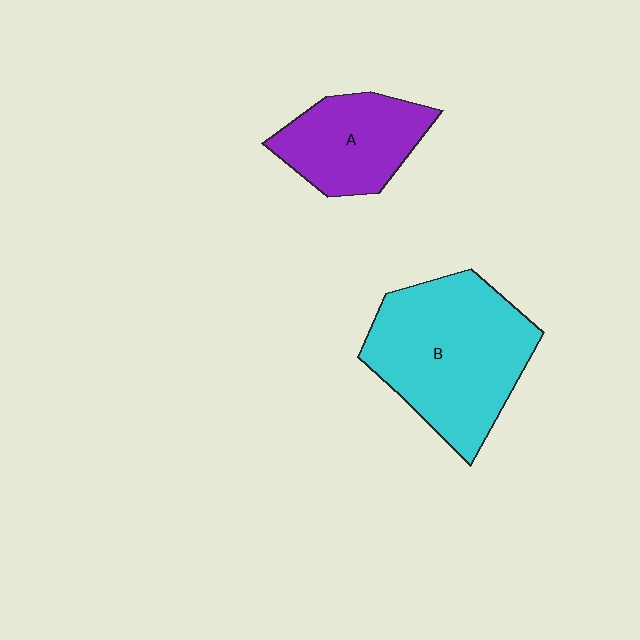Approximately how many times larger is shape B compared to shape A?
Approximately 1.7 times.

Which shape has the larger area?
Shape B (cyan).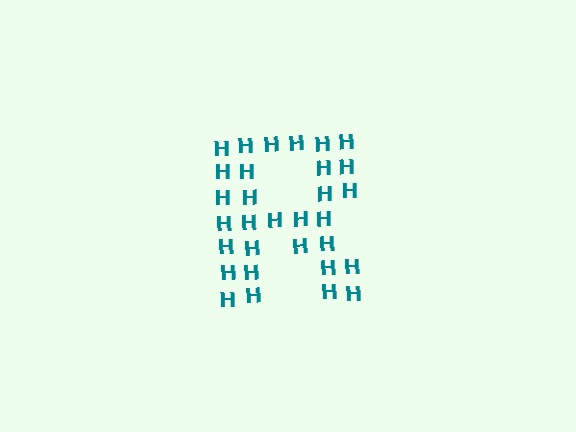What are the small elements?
The small elements are letter H's.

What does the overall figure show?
The overall figure shows the letter R.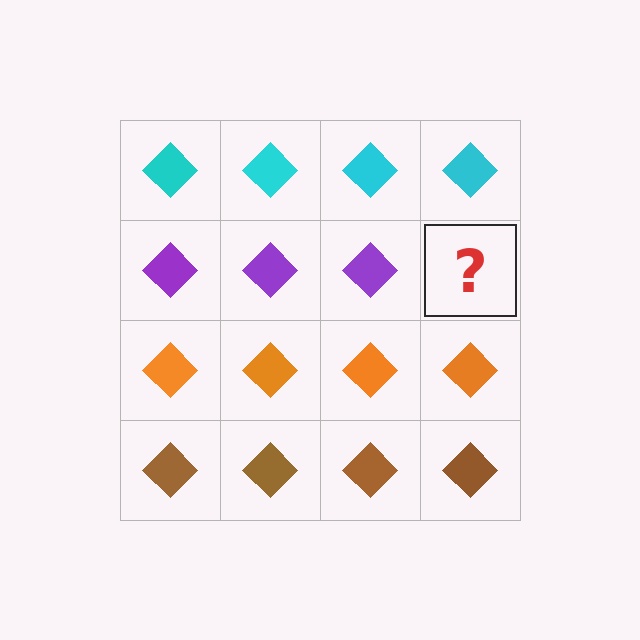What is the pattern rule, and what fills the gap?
The rule is that each row has a consistent color. The gap should be filled with a purple diamond.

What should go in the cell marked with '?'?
The missing cell should contain a purple diamond.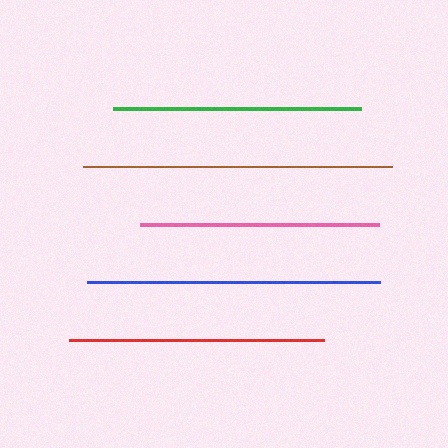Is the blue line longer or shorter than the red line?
The blue line is longer than the red line.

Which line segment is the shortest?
The pink line is the shortest at approximately 239 pixels.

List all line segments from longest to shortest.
From longest to shortest: brown, blue, red, green, pink.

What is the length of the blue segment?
The blue segment is approximately 293 pixels long.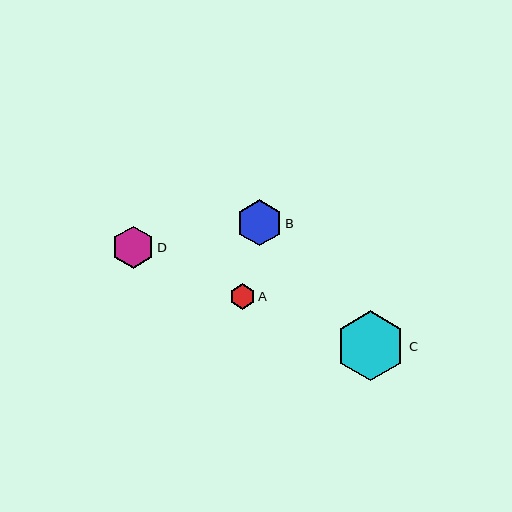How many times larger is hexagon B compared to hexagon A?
Hexagon B is approximately 1.8 times the size of hexagon A.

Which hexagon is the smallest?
Hexagon A is the smallest with a size of approximately 25 pixels.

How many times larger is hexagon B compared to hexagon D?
Hexagon B is approximately 1.1 times the size of hexagon D.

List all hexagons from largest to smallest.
From largest to smallest: C, B, D, A.